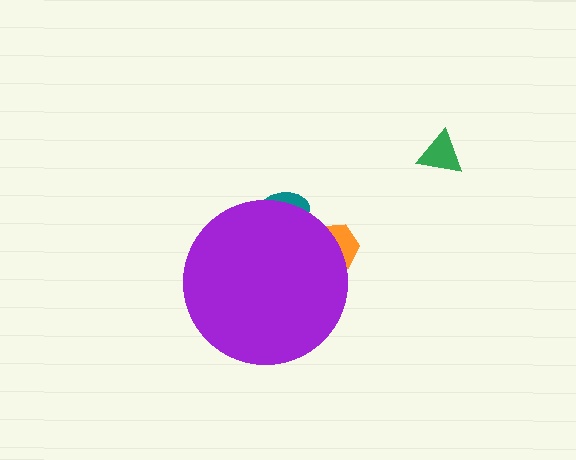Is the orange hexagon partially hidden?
Yes, the orange hexagon is partially hidden behind the purple circle.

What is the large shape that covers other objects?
A purple circle.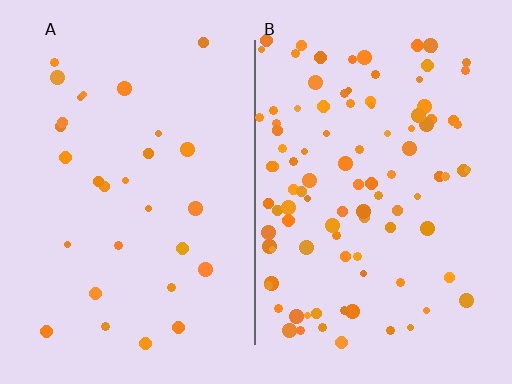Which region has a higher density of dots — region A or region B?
B (the right).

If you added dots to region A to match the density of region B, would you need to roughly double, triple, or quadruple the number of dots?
Approximately triple.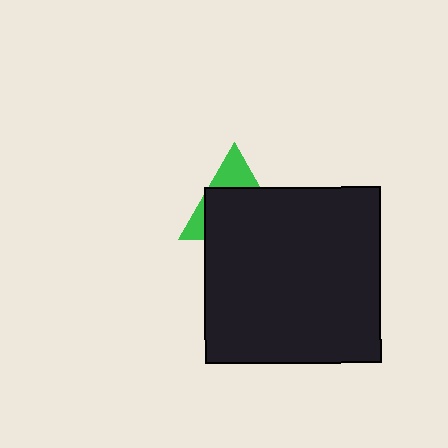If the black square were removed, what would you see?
You would see the complete green triangle.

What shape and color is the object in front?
The object in front is a black square.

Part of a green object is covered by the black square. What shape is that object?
It is a triangle.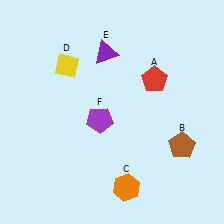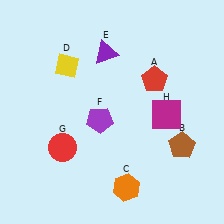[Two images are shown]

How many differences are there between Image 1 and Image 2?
There are 2 differences between the two images.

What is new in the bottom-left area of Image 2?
A red circle (G) was added in the bottom-left area of Image 2.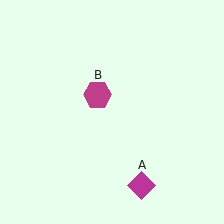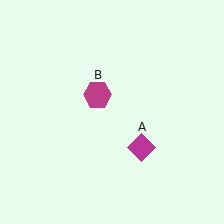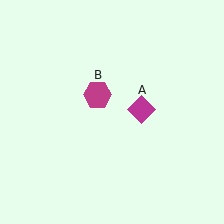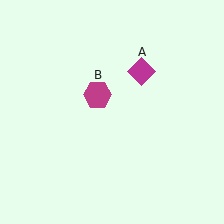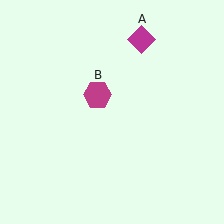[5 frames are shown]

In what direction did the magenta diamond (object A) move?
The magenta diamond (object A) moved up.